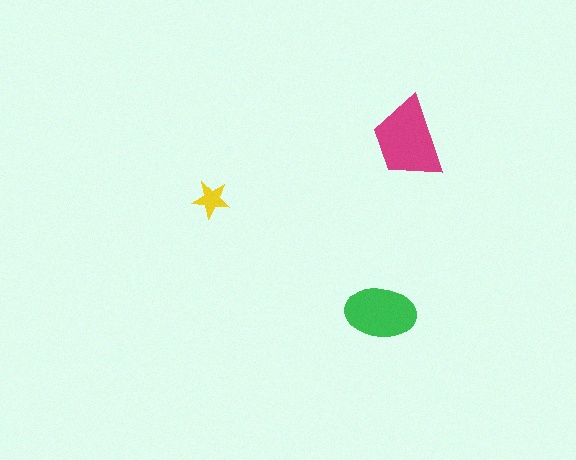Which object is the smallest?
The yellow star.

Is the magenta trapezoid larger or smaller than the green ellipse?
Larger.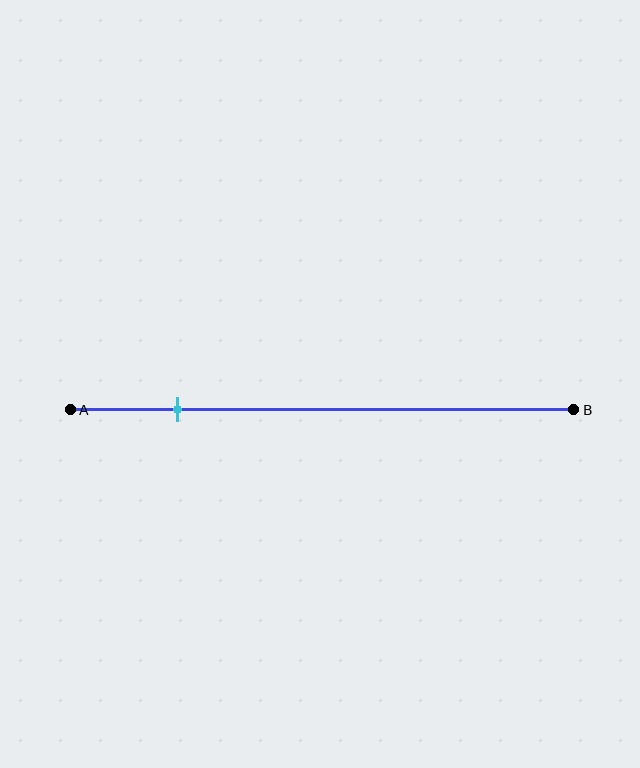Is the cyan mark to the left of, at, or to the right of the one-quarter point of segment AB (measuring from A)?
The cyan mark is to the left of the one-quarter point of segment AB.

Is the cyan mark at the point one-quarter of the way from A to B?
No, the mark is at about 20% from A, not at the 25% one-quarter point.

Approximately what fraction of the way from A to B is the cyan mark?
The cyan mark is approximately 20% of the way from A to B.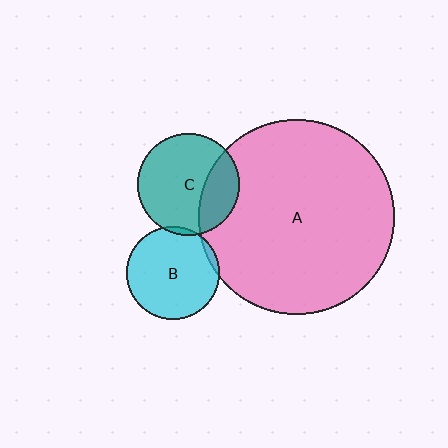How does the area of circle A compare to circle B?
Approximately 4.5 times.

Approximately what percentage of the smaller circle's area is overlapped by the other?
Approximately 25%.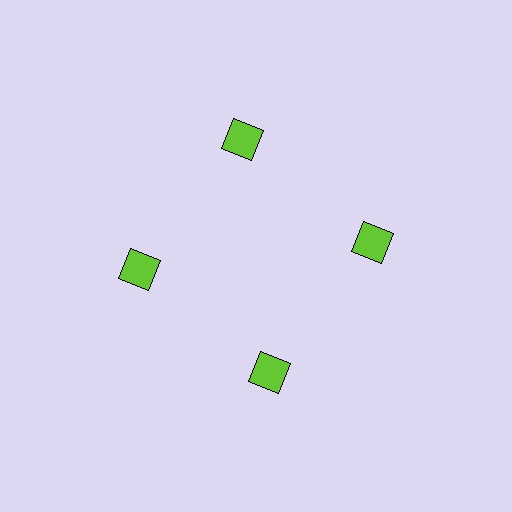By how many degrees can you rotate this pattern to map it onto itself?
The pattern maps onto itself every 90 degrees of rotation.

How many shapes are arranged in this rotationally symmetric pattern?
There are 4 shapes, arranged in 4 groups of 1.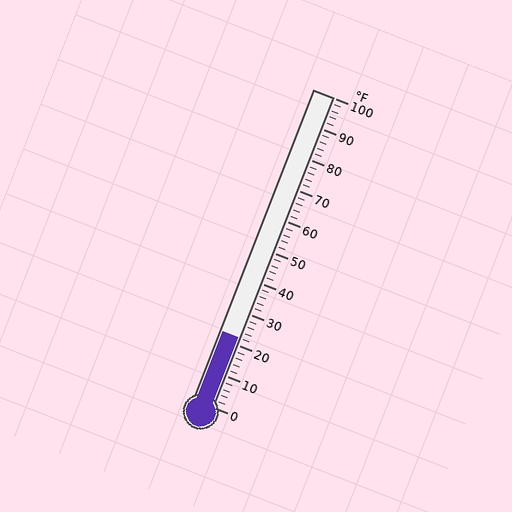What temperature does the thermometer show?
The thermometer shows approximately 22°F.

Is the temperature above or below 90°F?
The temperature is below 90°F.